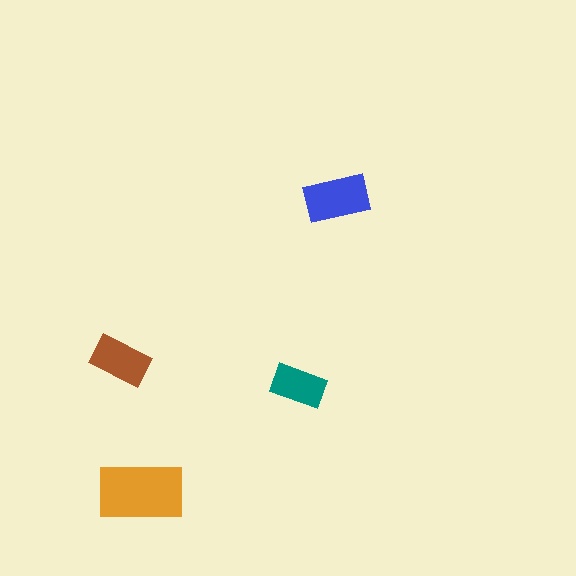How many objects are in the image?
There are 4 objects in the image.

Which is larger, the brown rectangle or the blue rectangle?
The blue one.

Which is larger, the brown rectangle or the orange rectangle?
The orange one.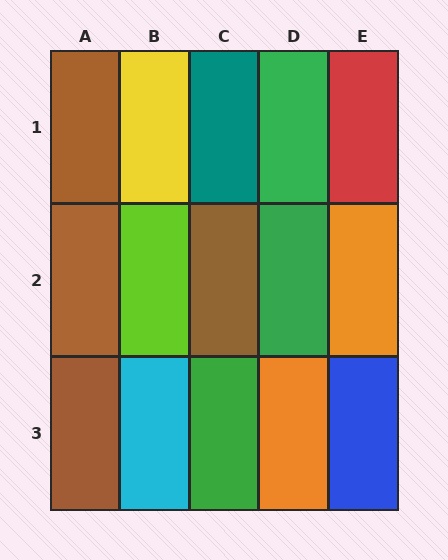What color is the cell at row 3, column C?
Green.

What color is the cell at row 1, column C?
Teal.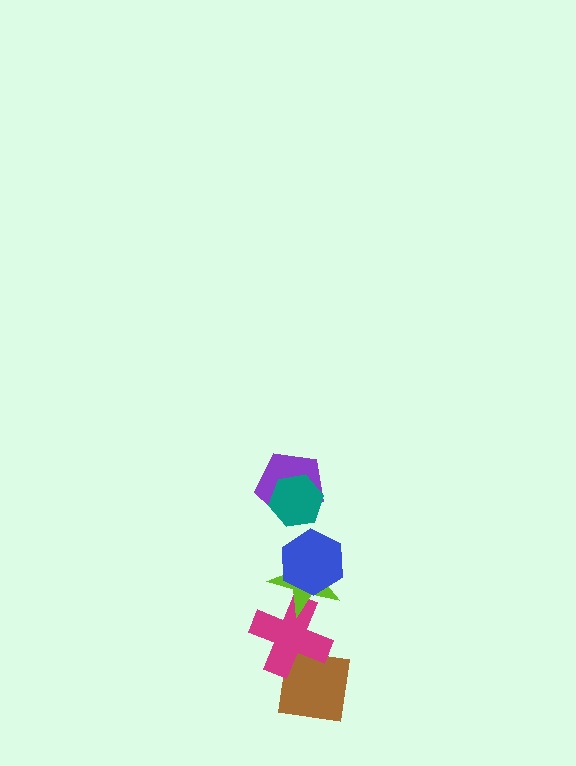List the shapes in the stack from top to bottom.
From top to bottom: the teal hexagon, the purple pentagon, the blue hexagon, the lime star, the magenta cross, the brown square.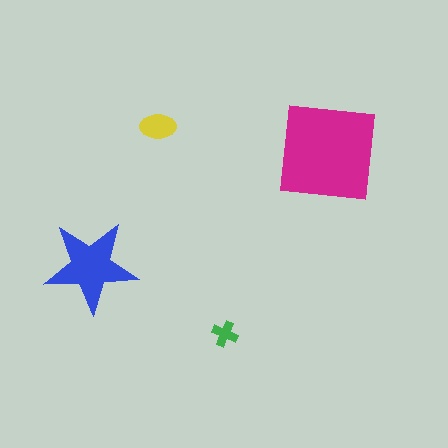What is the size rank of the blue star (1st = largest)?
2nd.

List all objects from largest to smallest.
The magenta square, the blue star, the yellow ellipse, the green cross.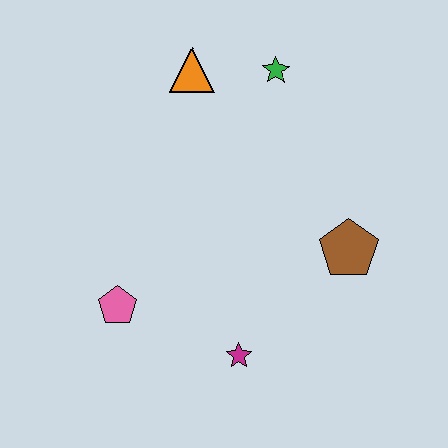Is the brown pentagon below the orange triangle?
Yes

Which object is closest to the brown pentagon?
The magenta star is closest to the brown pentagon.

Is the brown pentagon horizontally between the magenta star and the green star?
No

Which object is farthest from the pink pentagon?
The green star is farthest from the pink pentagon.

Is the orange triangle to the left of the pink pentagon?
No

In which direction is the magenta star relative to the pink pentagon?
The magenta star is to the right of the pink pentagon.